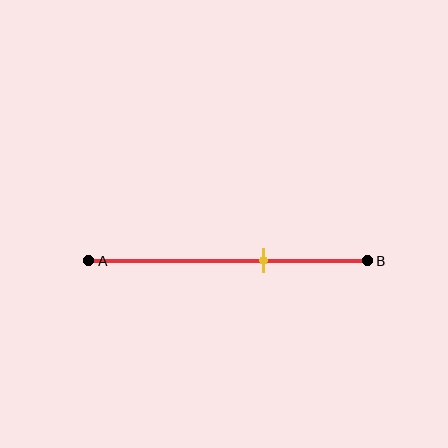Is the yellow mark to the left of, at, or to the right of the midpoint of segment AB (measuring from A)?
The yellow mark is to the right of the midpoint of segment AB.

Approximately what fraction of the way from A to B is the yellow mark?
The yellow mark is approximately 65% of the way from A to B.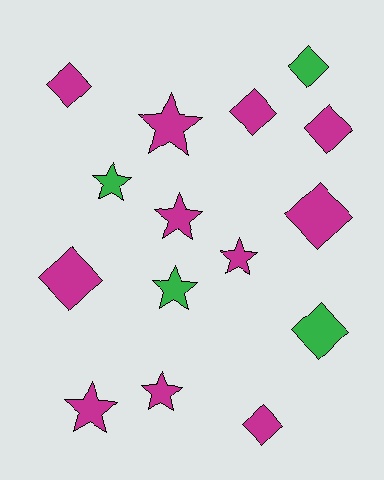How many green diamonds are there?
There are 2 green diamonds.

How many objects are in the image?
There are 15 objects.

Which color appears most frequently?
Magenta, with 11 objects.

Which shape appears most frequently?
Diamond, with 8 objects.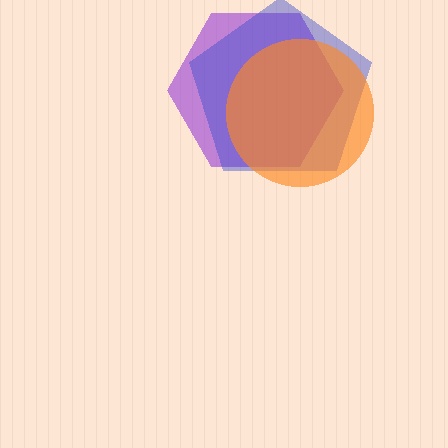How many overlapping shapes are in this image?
There are 3 overlapping shapes in the image.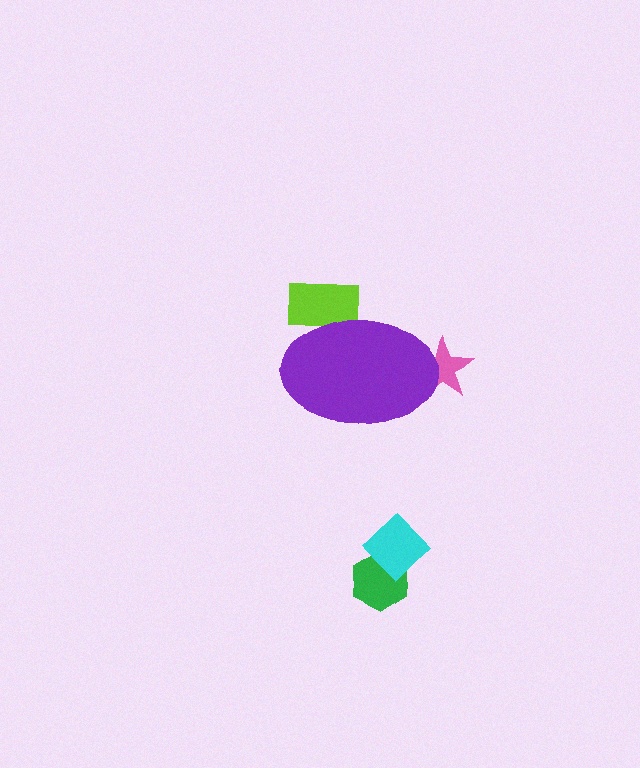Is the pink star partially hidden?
Yes, the pink star is partially hidden behind the purple ellipse.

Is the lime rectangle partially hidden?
Yes, the lime rectangle is partially hidden behind the purple ellipse.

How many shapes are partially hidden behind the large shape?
2 shapes are partially hidden.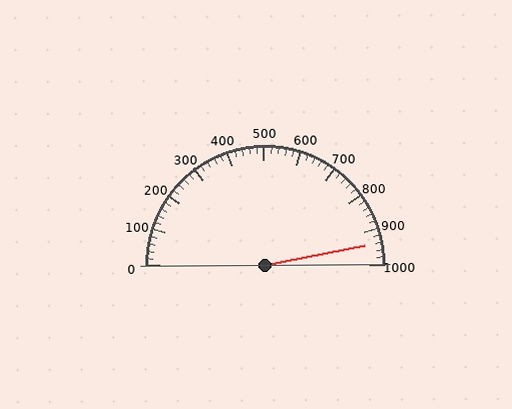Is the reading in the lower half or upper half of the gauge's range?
The reading is in the upper half of the range (0 to 1000).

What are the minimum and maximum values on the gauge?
The gauge ranges from 0 to 1000.